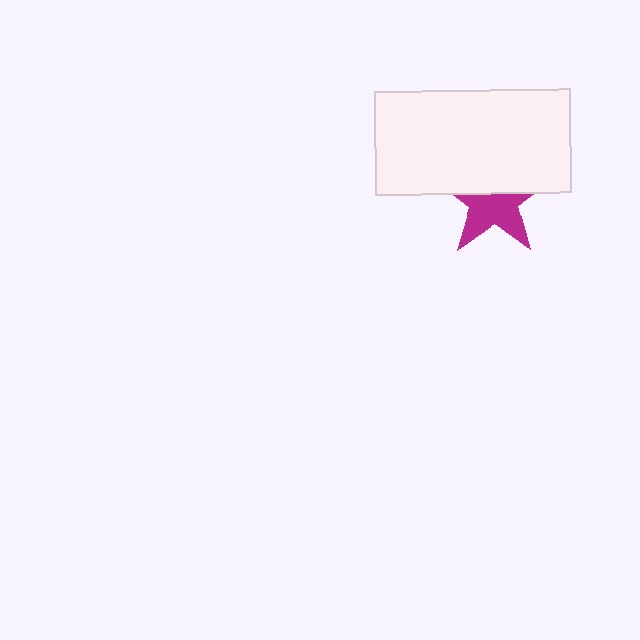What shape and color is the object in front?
The object in front is a white rectangle.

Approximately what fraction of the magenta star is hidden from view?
Roughly 48% of the magenta star is hidden behind the white rectangle.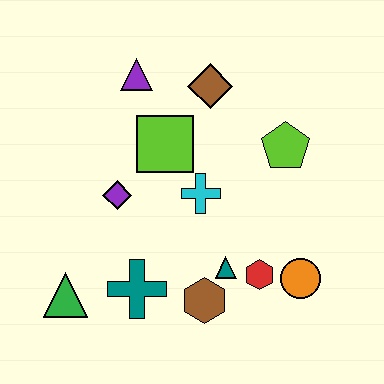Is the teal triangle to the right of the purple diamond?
Yes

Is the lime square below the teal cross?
No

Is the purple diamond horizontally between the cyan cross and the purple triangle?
No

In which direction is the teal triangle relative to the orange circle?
The teal triangle is to the left of the orange circle.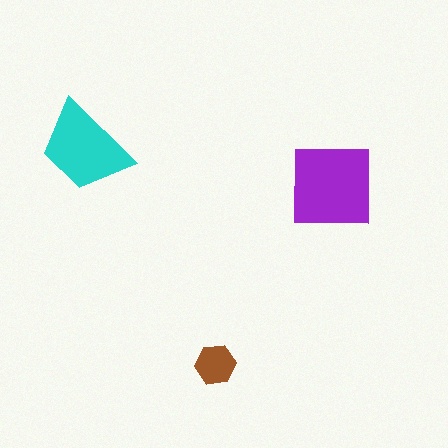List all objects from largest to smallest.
The purple square, the cyan trapezoid, the brown hexagon.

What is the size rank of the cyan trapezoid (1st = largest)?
2nd.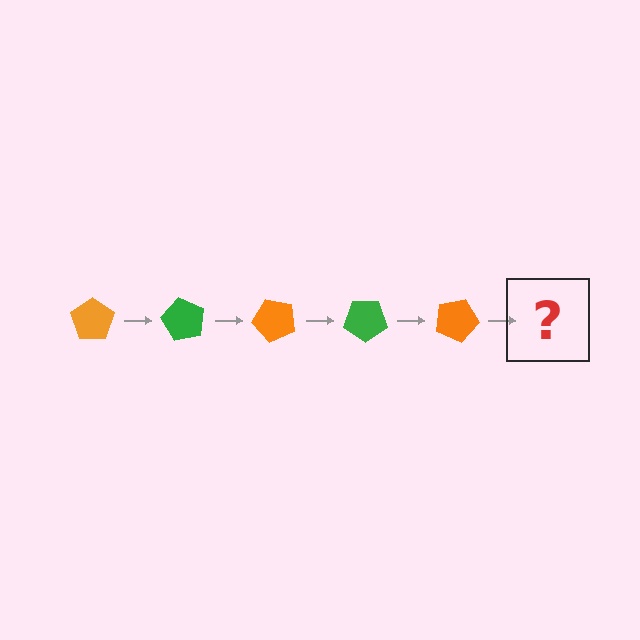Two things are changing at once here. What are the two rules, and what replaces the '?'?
The two rules are that it rotates 60 degrees each step and the color cycles through orange and green. The '?' should be a green pentagon, rotated 300 degrees from the start.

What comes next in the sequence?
The next element should be a green pentagon, rotated 300 degrees from the start.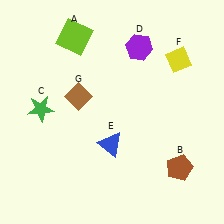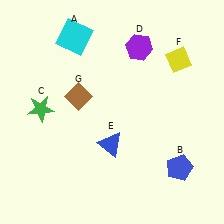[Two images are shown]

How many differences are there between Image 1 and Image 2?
There are 2 differences between the two images.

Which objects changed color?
A changed from lime to cyan. B changed from brown to blue.